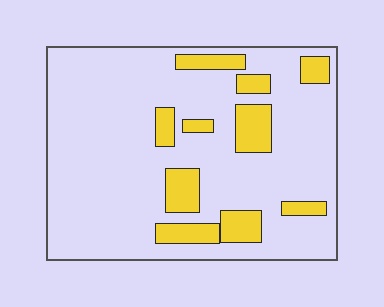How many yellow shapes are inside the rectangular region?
10.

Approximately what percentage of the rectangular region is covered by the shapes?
Approximately 15%.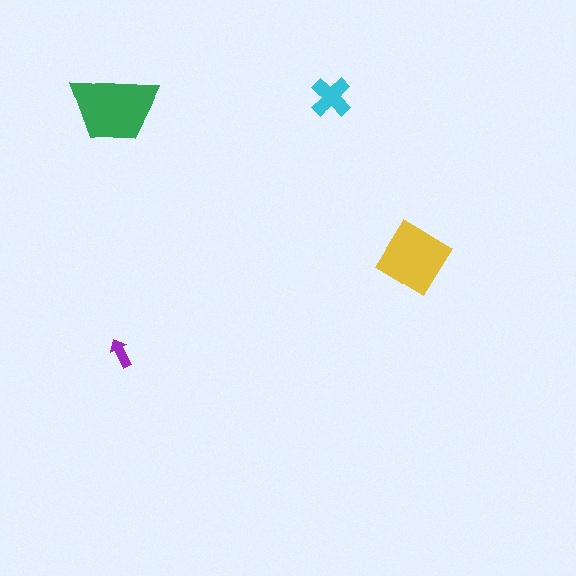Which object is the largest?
The green trapezoid.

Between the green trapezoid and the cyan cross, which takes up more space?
The green trapezoid.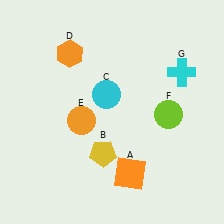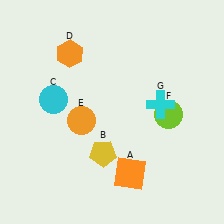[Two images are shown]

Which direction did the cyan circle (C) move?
The cyan circle (C) moved left.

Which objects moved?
The objects that moved are: the cyan circle (C), the cyan cross (G).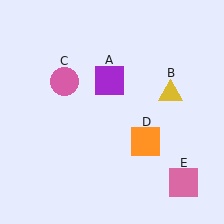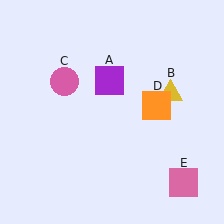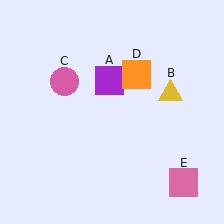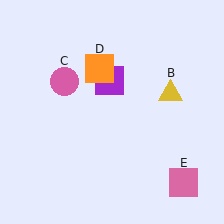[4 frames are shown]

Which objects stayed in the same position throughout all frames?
Purple square (object A) and yellow triangle (object B) and pink circle (object C) and pink square (object E) remained stationary.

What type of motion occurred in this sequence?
The orange square (object D) rotated counterclockwise around the center of the scene.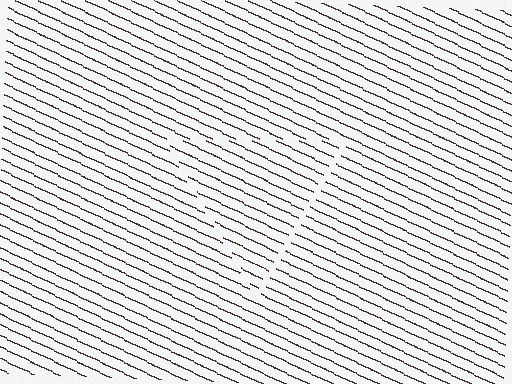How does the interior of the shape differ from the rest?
The interior of the shape contains the same grating, shifted by half a period — the contour is defined by the phase discontinuity where line-ends from the inner and outer gratings abut.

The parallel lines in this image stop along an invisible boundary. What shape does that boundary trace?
An illusory triangle. The interior of the shape contains the same grating, shifted by half a period — the contour is defined by the phase discontinuity where line-ends from the inner and outer gratings abut.